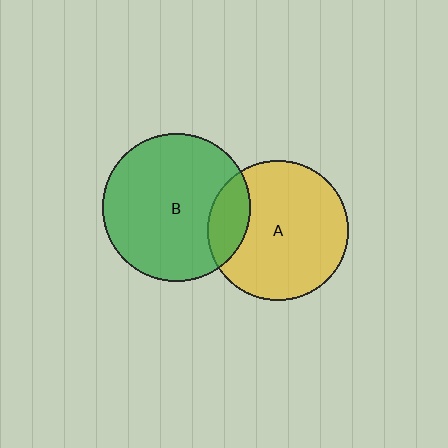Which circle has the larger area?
Circle B (green).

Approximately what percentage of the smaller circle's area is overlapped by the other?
Approximately 20%.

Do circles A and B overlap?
Yes.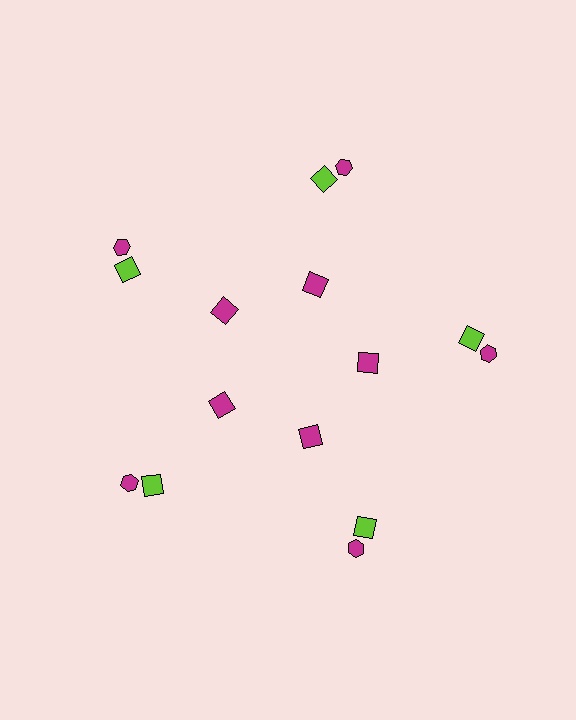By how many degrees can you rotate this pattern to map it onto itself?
The pattern maps onto itself every 72 degrees of rotation.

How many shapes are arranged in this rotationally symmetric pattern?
There are 15 shapes, arranged in 5 groups of 3.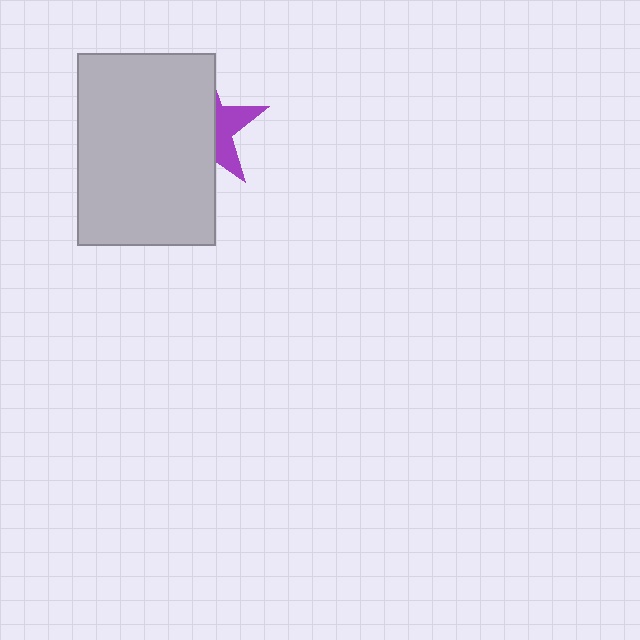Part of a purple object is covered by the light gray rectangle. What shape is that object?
It is a star.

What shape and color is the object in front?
The object in front is a light gray rectangle.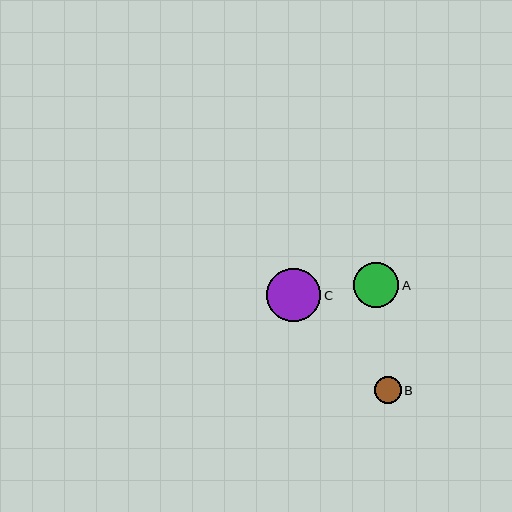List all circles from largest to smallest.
From largest to smallest: C, A, B.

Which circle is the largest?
Circle C is the largest with a size of approximately 54 pixels.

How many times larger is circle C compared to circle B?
Circle C is approximately 2.0 times the size of circle B.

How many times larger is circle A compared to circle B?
Circle A is approximately 1.7 times the size of circle B.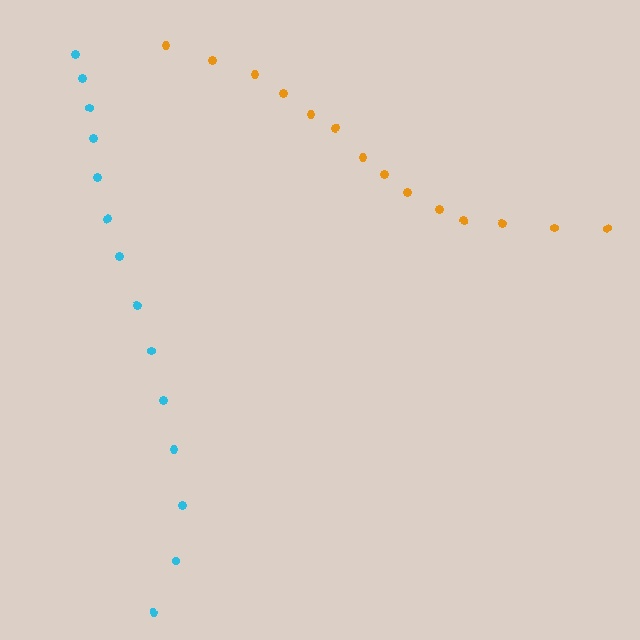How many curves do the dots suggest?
There are 2 distinct paths.